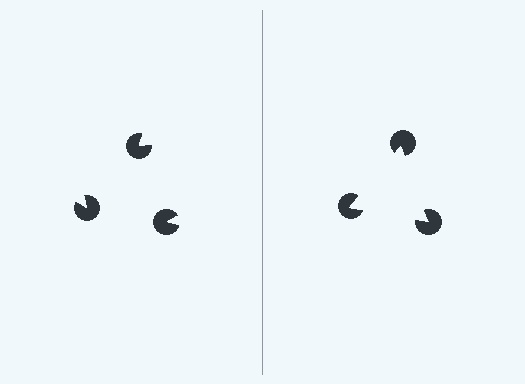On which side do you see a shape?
An illusory triangle appears on the right side. On the left side the wedge cuts are rotated, so no coherent shape forms.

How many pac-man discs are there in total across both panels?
6 — 3 on each side.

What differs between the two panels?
The pac-man discs are positioned identically on both sides; only the wedge orientations differ. On the right they align to a triangle; on the left they are misaligned.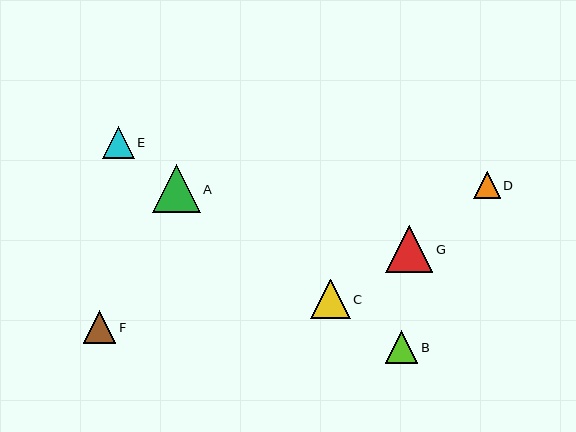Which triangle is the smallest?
Triangle D is the smallest with a size of approximately 27 pixels.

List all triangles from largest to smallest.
From largest to smallest: A, G, C, F, B, E, D.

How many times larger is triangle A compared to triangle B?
Triangle A is approximately 1.5 times the size of triangle B.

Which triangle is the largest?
Triangle A is the largest with a size of approximately 48 pixels.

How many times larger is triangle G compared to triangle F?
Triangle G is approximately 1.4 times the size of triangle F.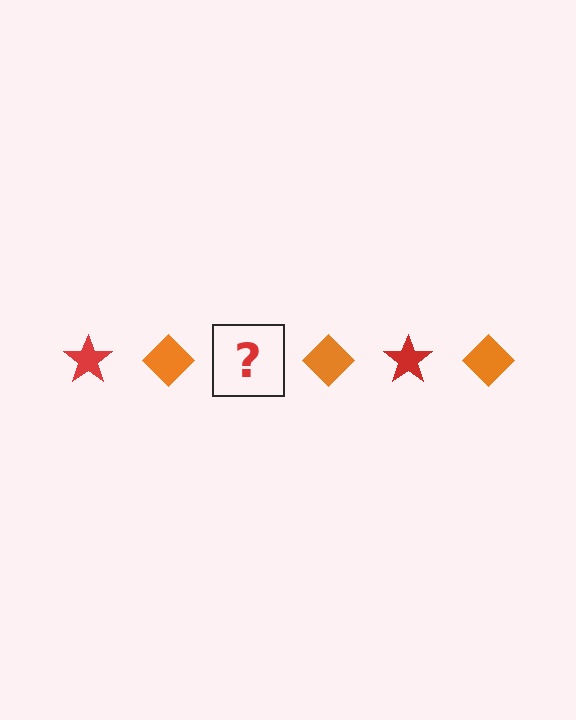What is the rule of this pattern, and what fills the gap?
The rule is that the pattern alternates between red star and orange diamond. The gap should be filled with a red star.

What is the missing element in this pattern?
The missing element is a red star.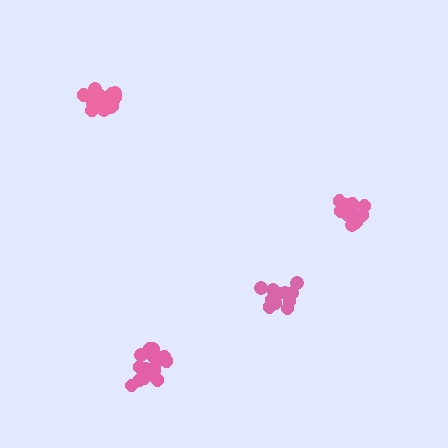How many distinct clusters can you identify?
There are 4 distinct clusters.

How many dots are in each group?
Group 1: 14 dots, Group 2: 11 dots, Group 3: 17 dots, Group 4: 17 dots (59 total).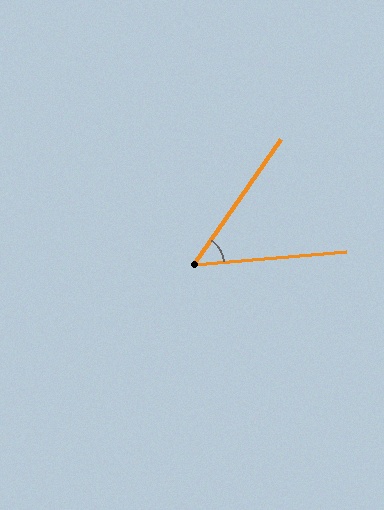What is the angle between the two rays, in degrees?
Approximately 50 degrees.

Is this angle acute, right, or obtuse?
It is acute.